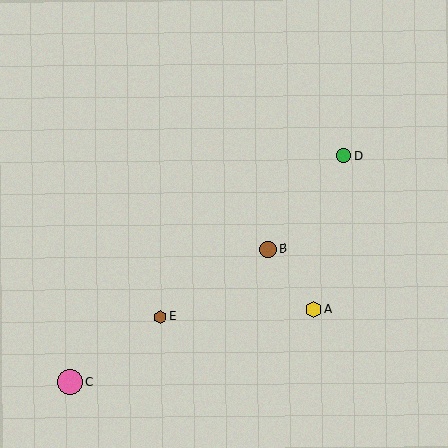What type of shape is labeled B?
Shape B is a brown circle.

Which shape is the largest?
The pink circle (labeled C) is the largest.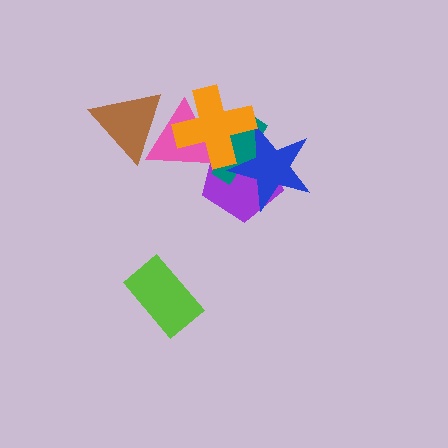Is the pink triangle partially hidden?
Yes, it is partially covered by another shape.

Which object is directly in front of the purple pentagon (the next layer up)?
The teal cross is directly in front of the purple pentagon.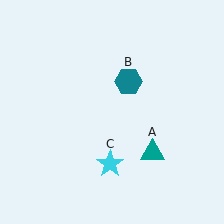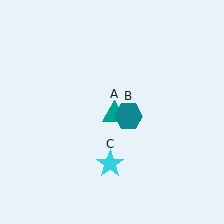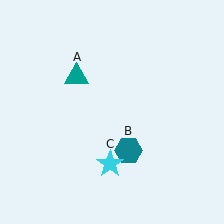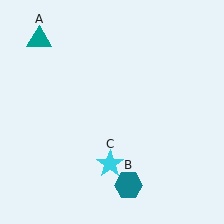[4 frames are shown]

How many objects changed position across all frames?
2 objects changed position: teal triangle (object A), teal hexagon (object B).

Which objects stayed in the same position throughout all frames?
Cyan star (object C) remained stationary.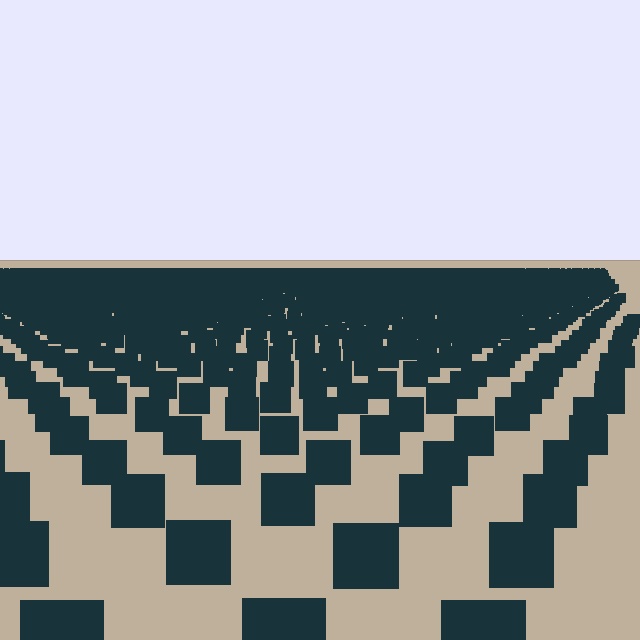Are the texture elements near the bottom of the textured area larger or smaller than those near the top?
Larger. Near the bottom, elements are closer to the viewer and appear at a bigger on-screen size.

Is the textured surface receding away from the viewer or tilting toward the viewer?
The surface is receding away from the viewer. Texture elements get smaller and denser toward the top.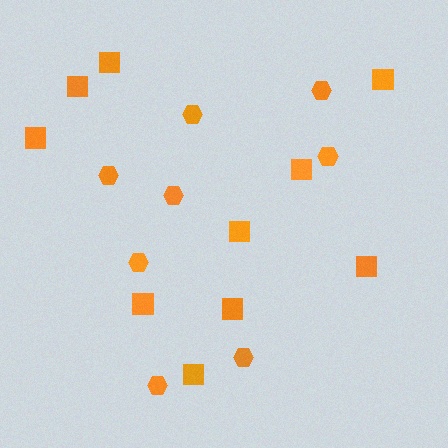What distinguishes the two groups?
There are 2 groups: one group of squares (10) and one group of hexagons (8).